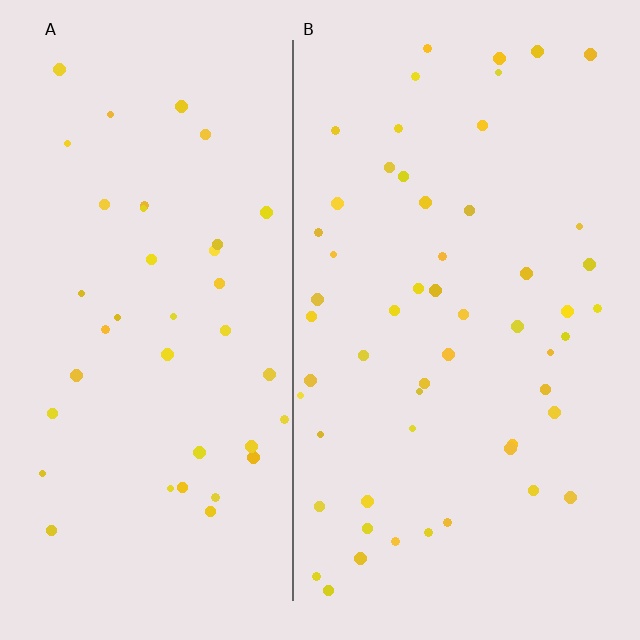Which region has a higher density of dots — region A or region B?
B (the right).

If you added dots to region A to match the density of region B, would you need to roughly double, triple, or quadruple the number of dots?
Approximately double.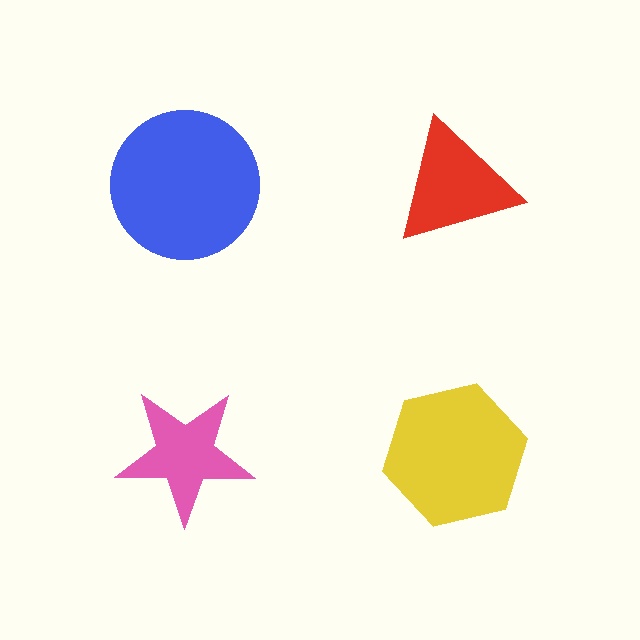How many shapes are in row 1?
2 shapes.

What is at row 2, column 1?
A pink star.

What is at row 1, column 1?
A blue circle.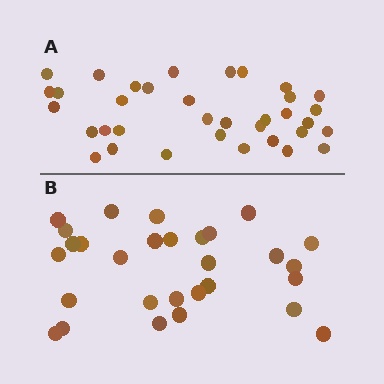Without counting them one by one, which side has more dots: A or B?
Region A (the top region) has more dots.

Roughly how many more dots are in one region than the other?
Region A has about 6 more dots than region B.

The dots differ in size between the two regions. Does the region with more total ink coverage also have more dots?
No. Region B has more total ink coverage because its dots are larger, but region A actually contains more individual dots. Total area can be misleading — the number of items is what matters here.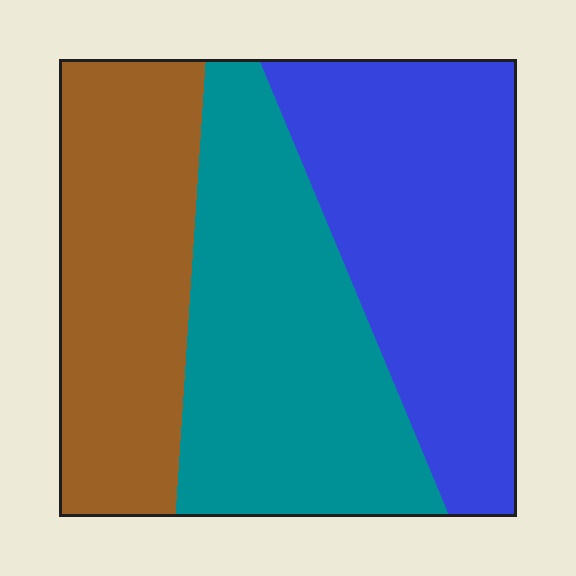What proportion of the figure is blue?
Blue takes up about three eighths (3/8) of the figure.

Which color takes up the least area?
Brown, at roughly 30%.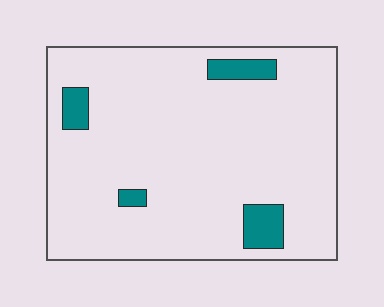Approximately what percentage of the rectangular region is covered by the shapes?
Approximately 10%.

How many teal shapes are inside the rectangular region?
4.